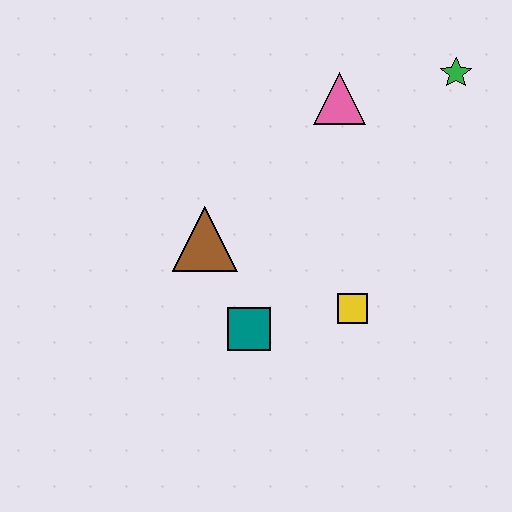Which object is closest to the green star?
The pink triangle is closest to the green star.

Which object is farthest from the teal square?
The green star is farthest from the teal square.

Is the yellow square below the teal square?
No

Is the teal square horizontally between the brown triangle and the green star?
Yes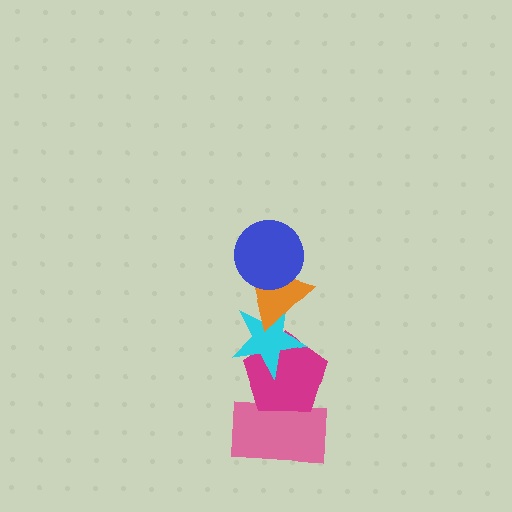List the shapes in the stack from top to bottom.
From top to bottom: the blue circle, the orange triangle, the cyan star, the magenta pentagon, the pink rectangle.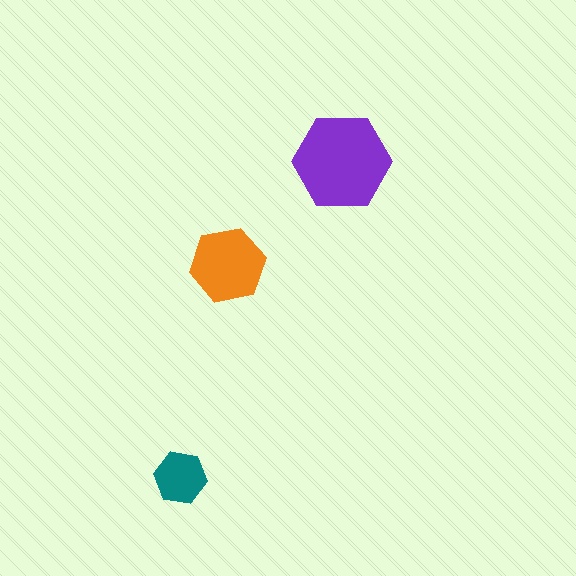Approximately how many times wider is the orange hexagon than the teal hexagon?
About 1.5 times wider.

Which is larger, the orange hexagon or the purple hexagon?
The purple one.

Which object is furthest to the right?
The purple hexagon is rightmost.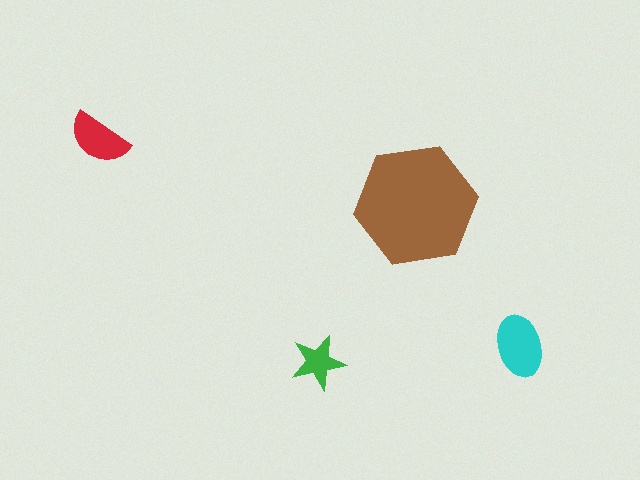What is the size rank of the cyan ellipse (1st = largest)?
2nd.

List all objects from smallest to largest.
The green star, the red semicircle, the cyan ellipse, the brown hexagon.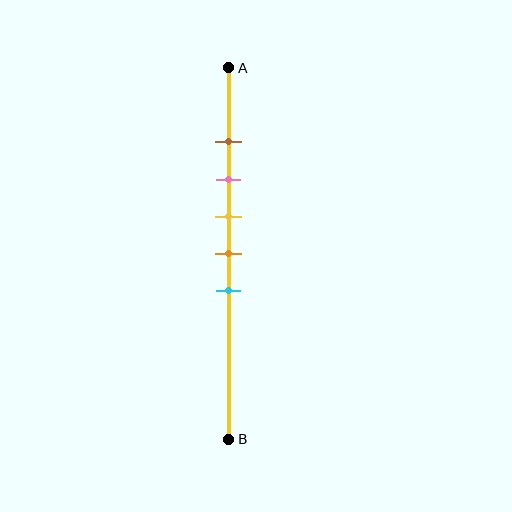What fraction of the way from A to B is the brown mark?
The brown mark is approximately 20% (0.2) of the way from A to B.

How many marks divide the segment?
There are 5 marks dividing the segment.